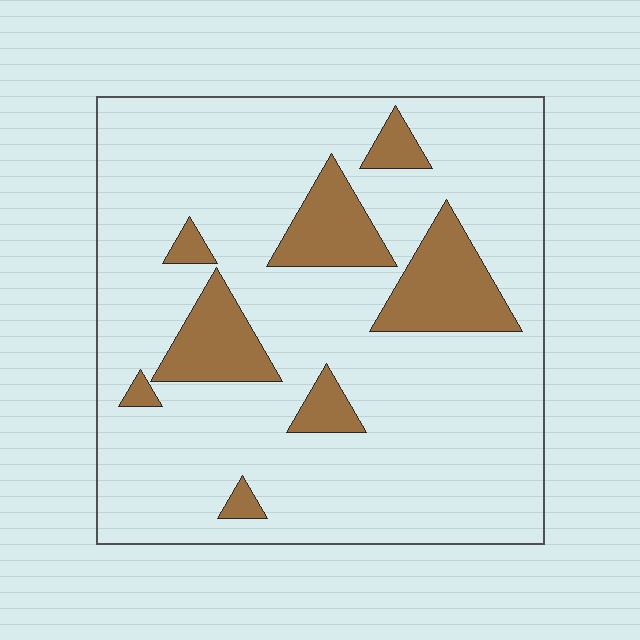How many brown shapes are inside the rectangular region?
8.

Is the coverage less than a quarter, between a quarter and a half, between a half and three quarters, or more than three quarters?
Less than a quarter.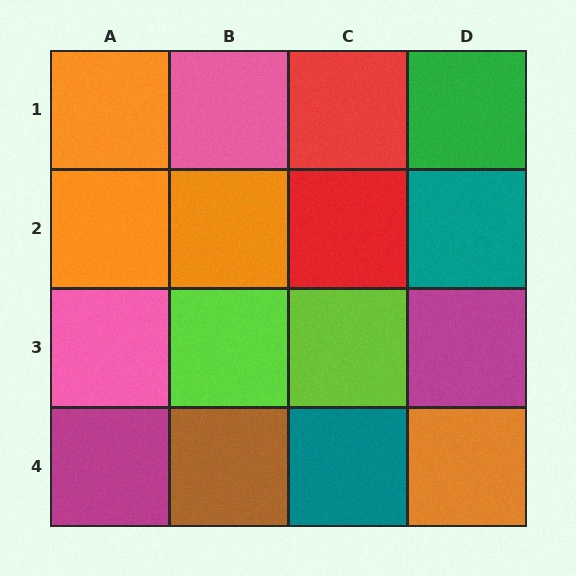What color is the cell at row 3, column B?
Lime.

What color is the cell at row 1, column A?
Orange.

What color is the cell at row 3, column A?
Pink.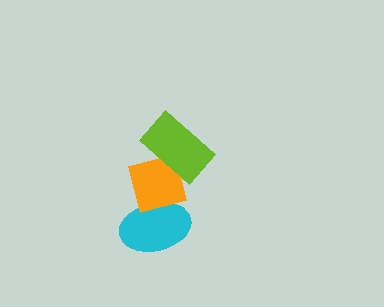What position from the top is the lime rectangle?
The lime rectangle is 1st from the top.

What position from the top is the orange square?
The orange square is 2nd from the top.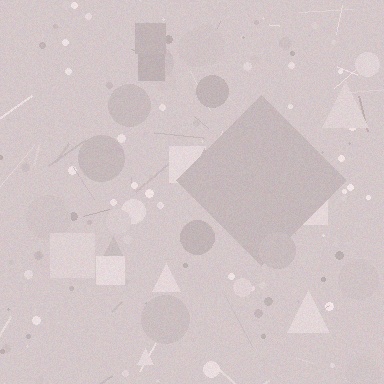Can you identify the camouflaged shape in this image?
The camouflaged shape is a diamond.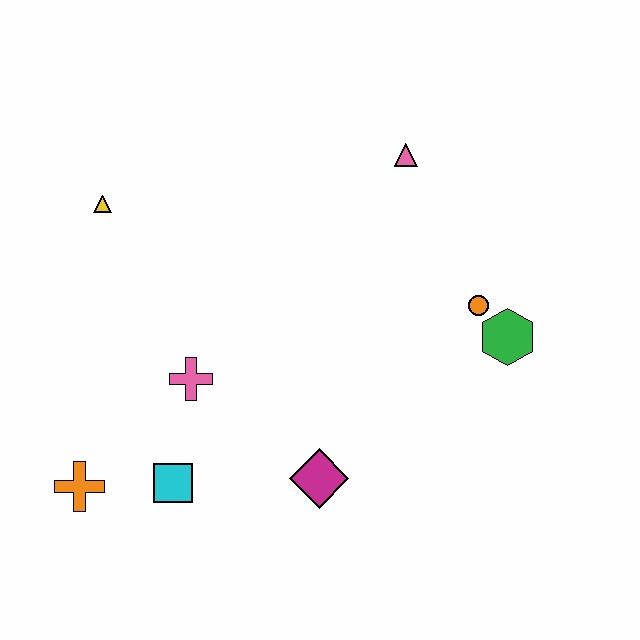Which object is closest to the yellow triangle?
The pink cross is closest to the yellow triangle.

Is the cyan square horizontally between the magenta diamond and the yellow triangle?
Yes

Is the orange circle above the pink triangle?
No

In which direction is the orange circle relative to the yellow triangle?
The orange circle is to the right of the yellow triangle.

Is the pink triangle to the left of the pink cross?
No